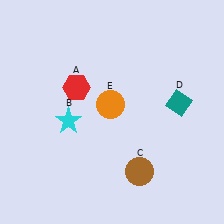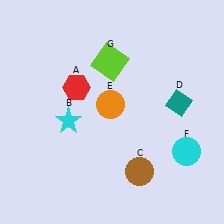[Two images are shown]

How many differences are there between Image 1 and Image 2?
There are 2 differences between the two images.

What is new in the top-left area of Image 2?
A lime square (G) was added in the top-left area of Image 2.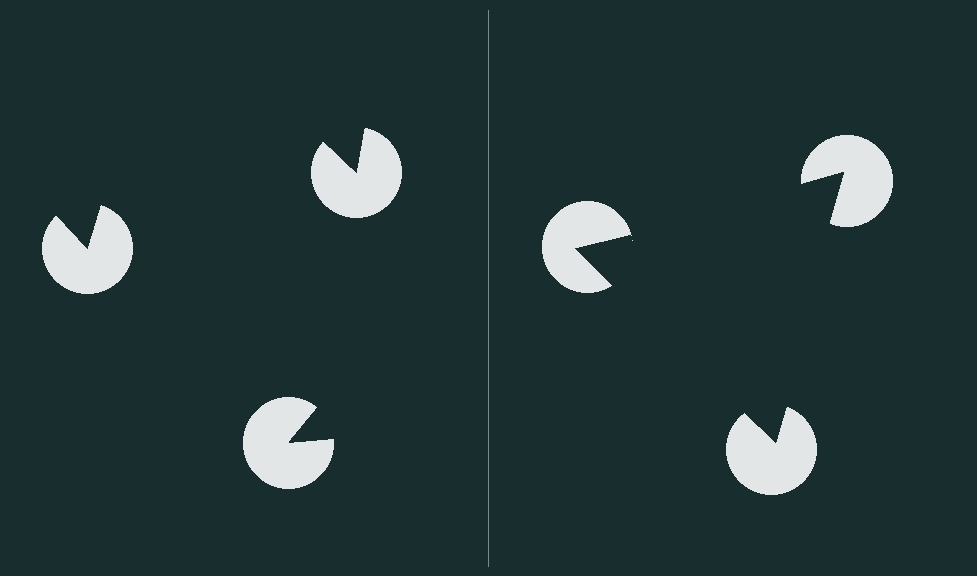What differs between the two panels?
The pac-man discs are positioned identically on both sides; only the wedge orientations differ. On the right they align to a triangle; on the left they are misaligned.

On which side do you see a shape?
An illusory triangle appears on the right side. On the left side the wedge cuts are rotated, so no coherent shape forms.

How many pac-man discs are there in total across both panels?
6 — 3 on each side.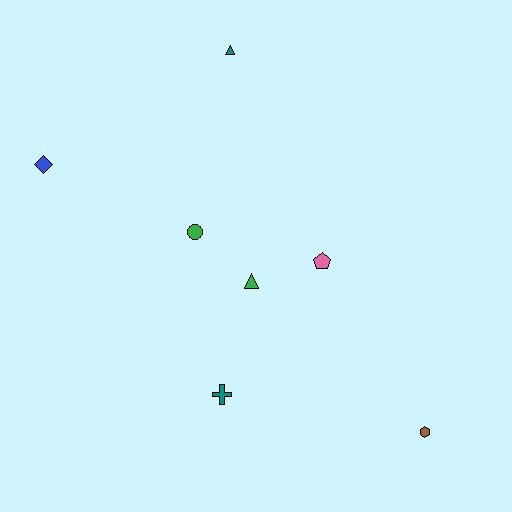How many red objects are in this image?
There are no red objects.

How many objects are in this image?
There are 7 objects.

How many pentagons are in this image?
There is 1 pentagon.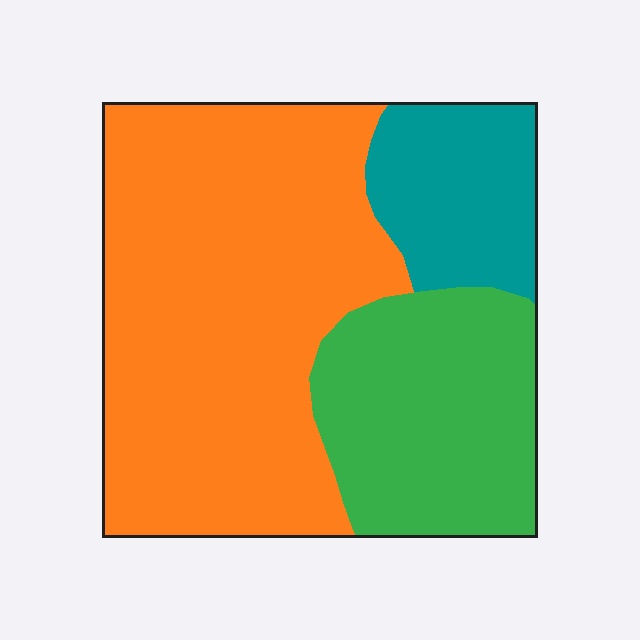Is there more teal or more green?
Green.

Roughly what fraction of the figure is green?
Green covers about 25% of the figure.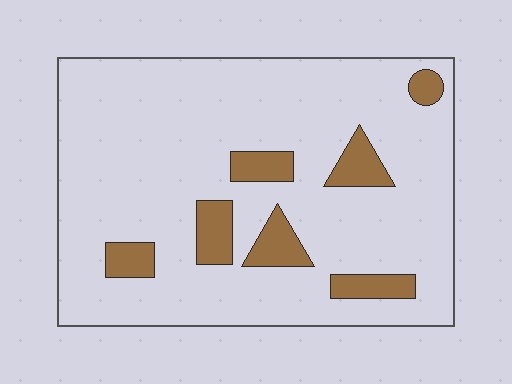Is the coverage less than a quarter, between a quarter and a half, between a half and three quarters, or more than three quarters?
Less than a quarter.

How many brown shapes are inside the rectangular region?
7.